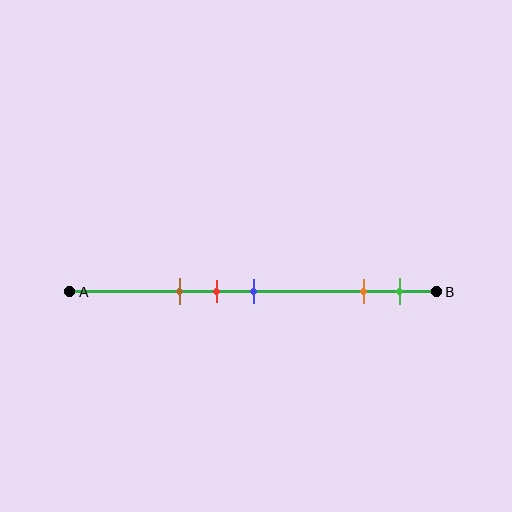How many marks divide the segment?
There are 5 marks dividing the segment.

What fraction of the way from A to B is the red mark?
The red mark is approximately 40% (0.4) of the way from A to B.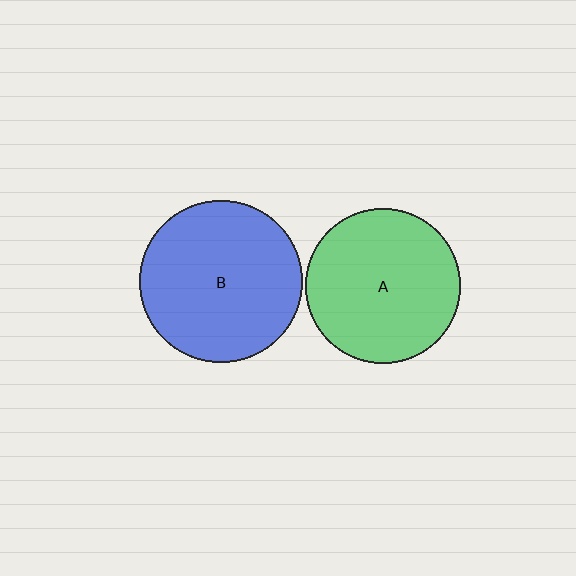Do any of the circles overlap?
No, none of the circles overlap.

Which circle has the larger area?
Circle B (blue).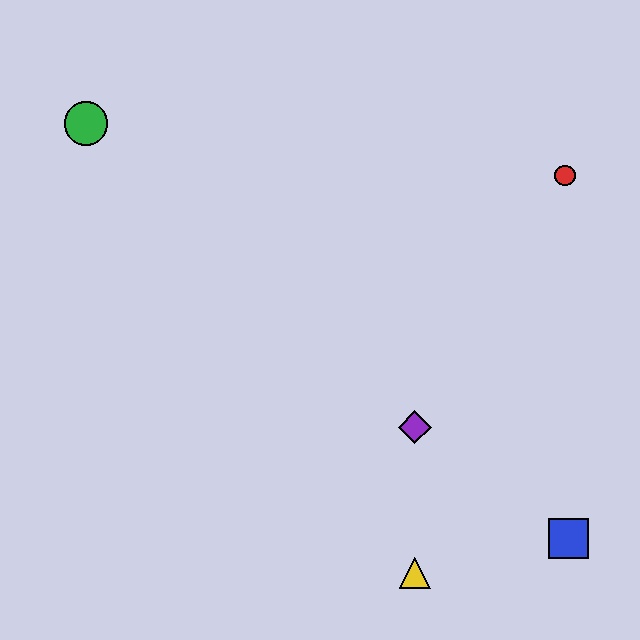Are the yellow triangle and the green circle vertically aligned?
No, the yellow triangle is at x≈415 and the green circle is at x≈86.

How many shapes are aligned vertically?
2 shapes (the yellow triangle, the purple diamond) are aligned vertically.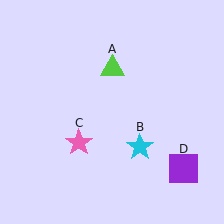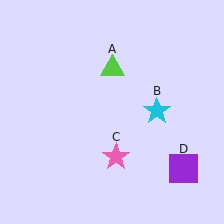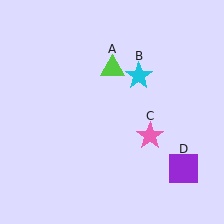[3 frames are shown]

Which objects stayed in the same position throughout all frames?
Lime triangle (object A) and purple square (object D) remained stationary.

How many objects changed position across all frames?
2 objects changed position: cyan star (object B), pink star (object C).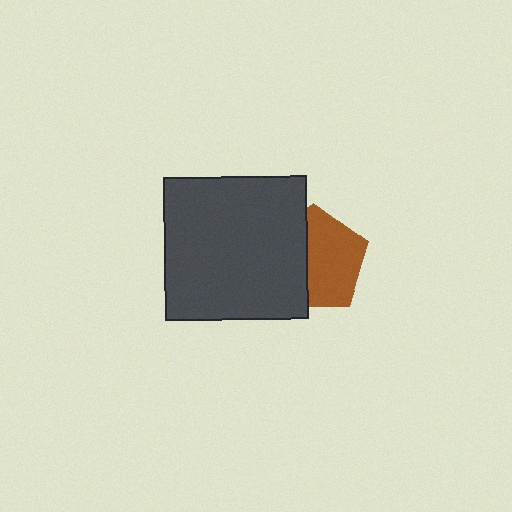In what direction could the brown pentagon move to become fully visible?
The brown pentagon could move right. That would shift it out from behind the dark gray square entirely.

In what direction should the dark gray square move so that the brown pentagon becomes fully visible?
The dark gray square should move left. That is the shortest direction to clear the overlap and leave the brown pentagon fully visible.